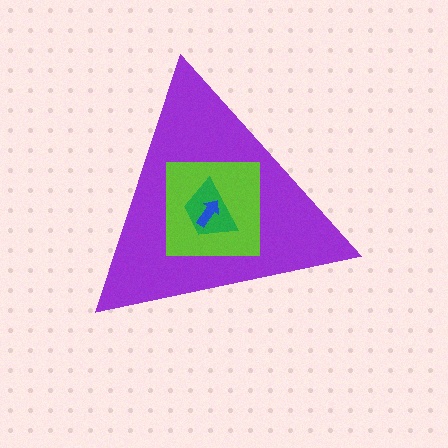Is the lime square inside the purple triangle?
Yes.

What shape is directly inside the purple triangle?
The lime square.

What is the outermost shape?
The purple triangle.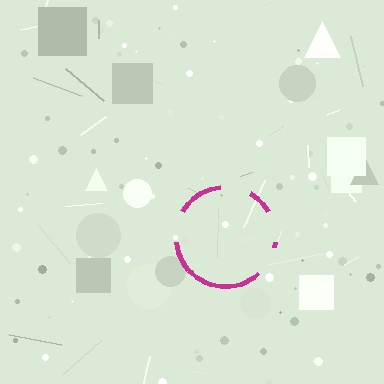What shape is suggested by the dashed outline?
The dashed outline suggests a circle.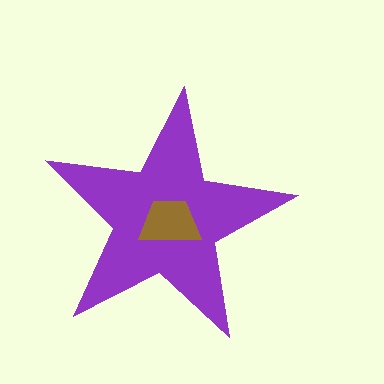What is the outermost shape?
The purple star.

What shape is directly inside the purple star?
The brown trapezoid.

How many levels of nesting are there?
2.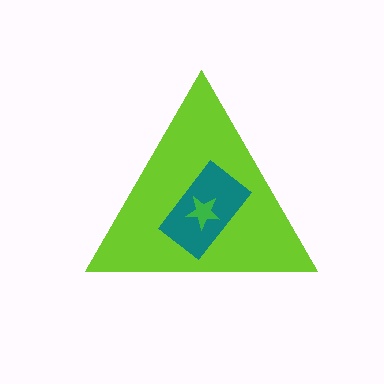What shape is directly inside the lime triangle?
The teal rectangle.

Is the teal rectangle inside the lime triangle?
Yes.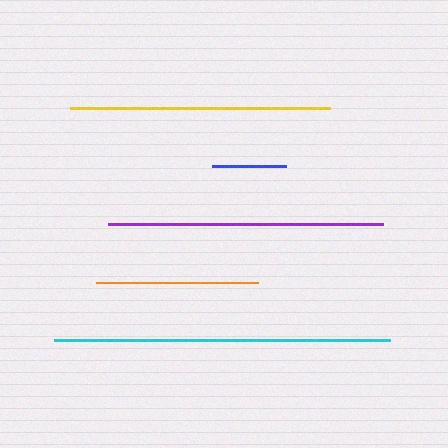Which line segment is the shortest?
The blue line is the shortest at approximately 74 pixels.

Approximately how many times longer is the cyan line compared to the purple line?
The cyan line is approximately 1.2 times the length of the purple line.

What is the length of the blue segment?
The blue segment is approximately 74 pixels long.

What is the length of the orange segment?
The orange segment is approximately 163 pixels long.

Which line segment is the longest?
The cyan line is the longest at approximately 336 pixels.